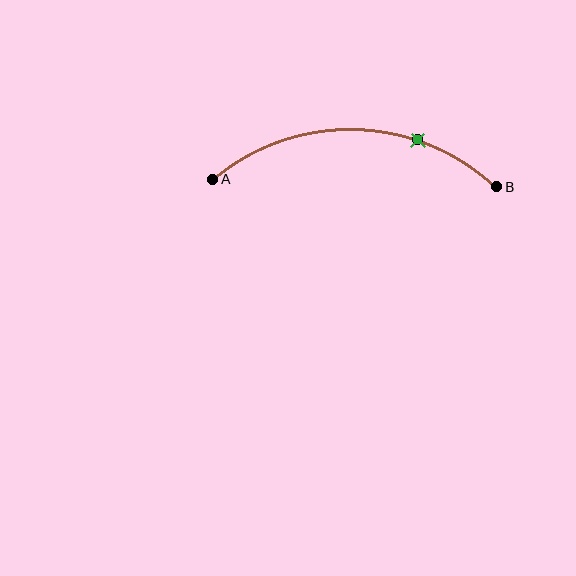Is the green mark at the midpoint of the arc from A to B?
No. The green mark lies on the arc but is closer to endpoint B. The arc midpoint would be at the point on the curve equidistant along the arc from both A and B.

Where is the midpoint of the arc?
The arc midpoint is the point on the curve farthest from the straight line joining A and B. It sits above that line.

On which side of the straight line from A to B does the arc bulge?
The arc bulges above the straight line connecting A and B.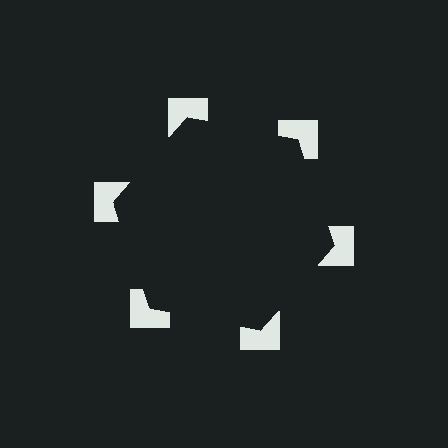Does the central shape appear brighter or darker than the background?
It typically appears slightly darker than the background, even though no actual brightness change is drawn.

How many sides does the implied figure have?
6 sides.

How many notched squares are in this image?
There are 6 — one at each vertex of the illusory hexagon.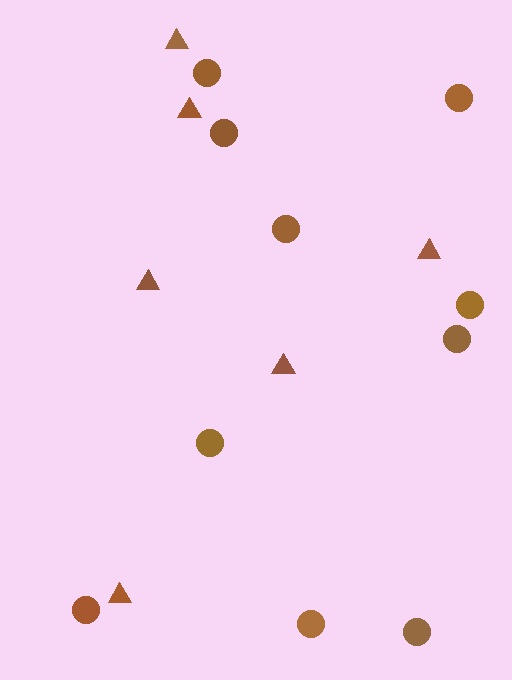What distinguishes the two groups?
There are 2 groups: one group of triangles (6) and one group of circles (10).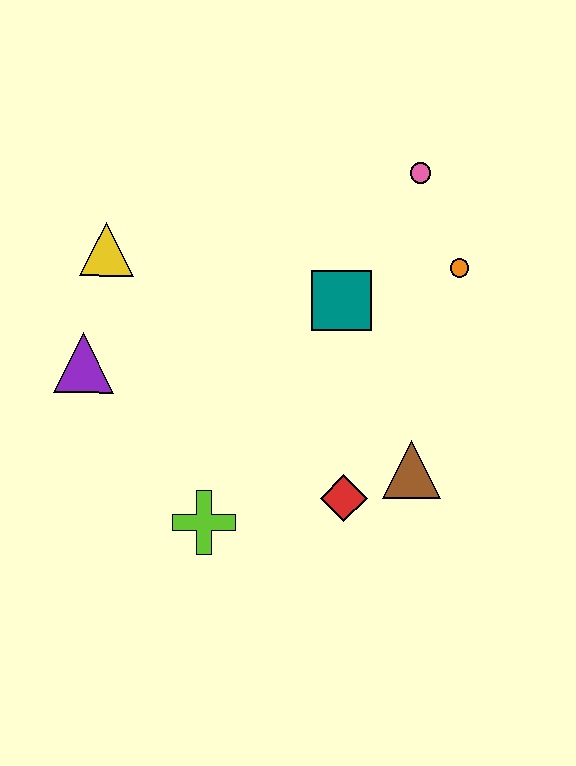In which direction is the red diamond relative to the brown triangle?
The red diamond is to the left of the brown triangle.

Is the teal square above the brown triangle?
Yes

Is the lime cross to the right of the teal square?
No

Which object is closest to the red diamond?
The brown triangle is closest to the red diamond.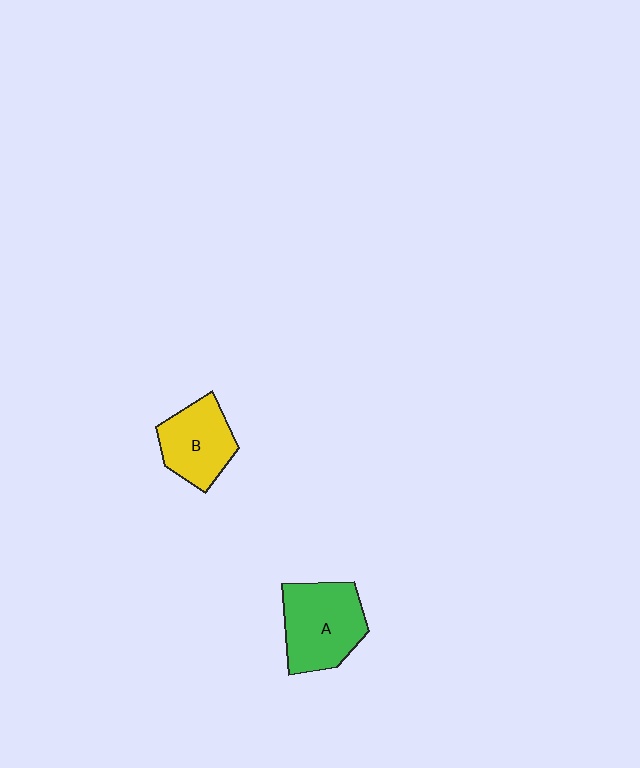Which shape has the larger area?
Shape A (green).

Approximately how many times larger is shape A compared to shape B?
Approximately 1.3 times.